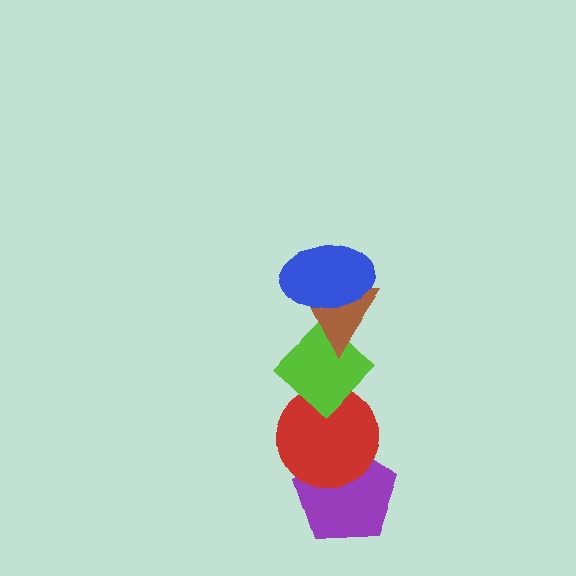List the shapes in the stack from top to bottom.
From top to bottom: the blue ellipse, the brown triangle, the lime diamond, the red circle, the purple pentagon.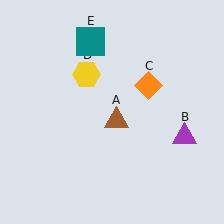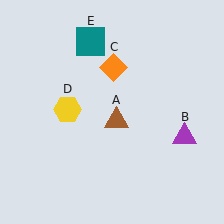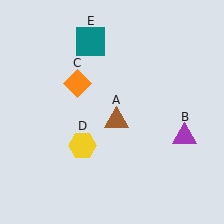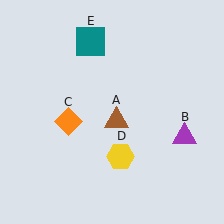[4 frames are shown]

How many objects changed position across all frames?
2 objects changed position: orange diamond (object C), yellow hexagon (object D).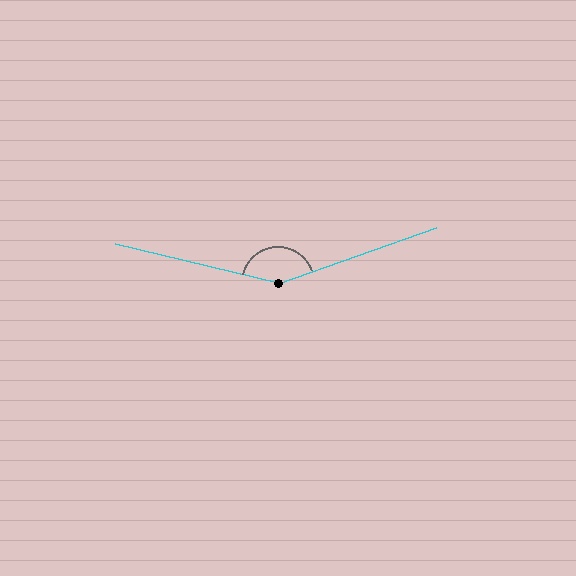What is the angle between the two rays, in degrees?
Approximately 147 degrees.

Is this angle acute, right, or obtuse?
It is obtuse.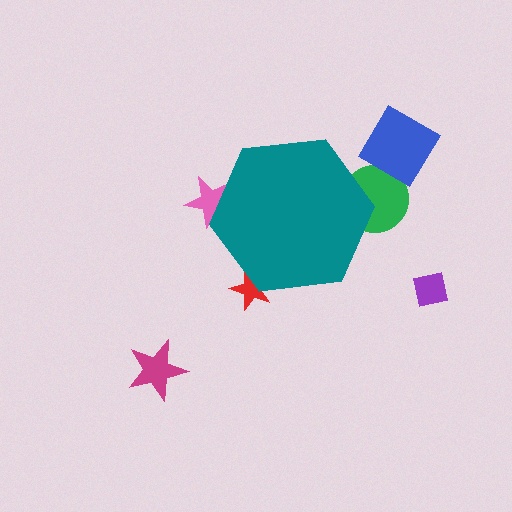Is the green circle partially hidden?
Yes, the green circle is partially hidden behind the teal hexagon.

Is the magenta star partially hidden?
No, the magenta star is fully visible.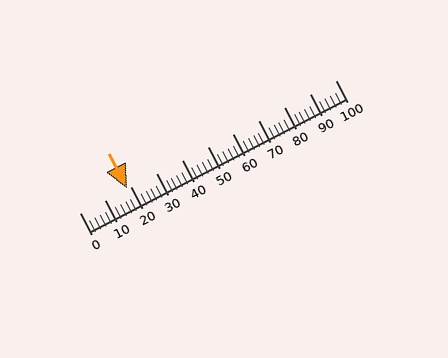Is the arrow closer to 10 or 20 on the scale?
The arrow is closer to 20.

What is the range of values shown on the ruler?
The ruler shows values from 0 to 100.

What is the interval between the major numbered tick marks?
The major tick marks are spaced 10 units apart.